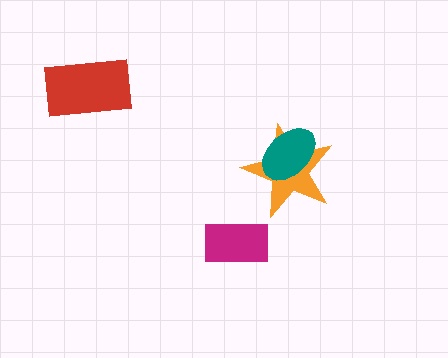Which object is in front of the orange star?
The teal ellipse is in front of the orange star.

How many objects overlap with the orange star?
1 object overlaps with the orange star.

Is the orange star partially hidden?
Yes, it is partially covered by another shape.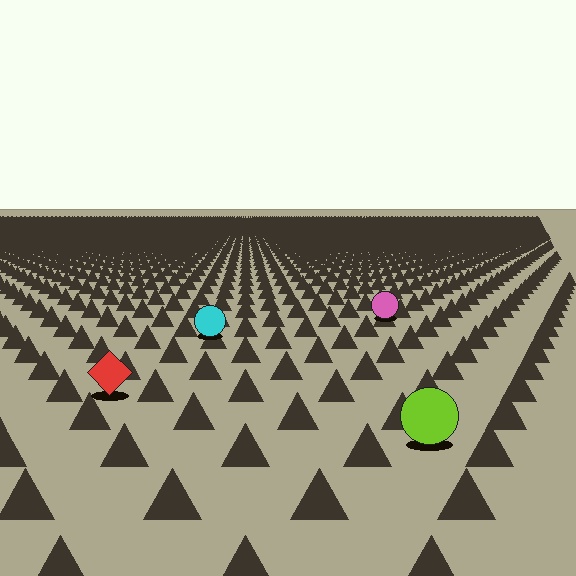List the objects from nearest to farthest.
From nearest to farthest: the lime circle, the red diamond, the cyan circle, the pink circle.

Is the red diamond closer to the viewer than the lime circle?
No. The lime circle is closer — you can tell from the texture gradient: the ground texture is coarser near it.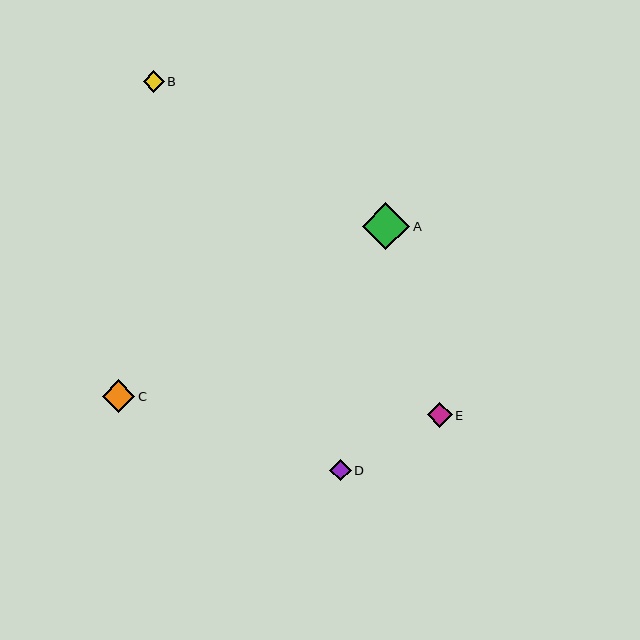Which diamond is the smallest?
Diamond B is the smallest with a size of approximately 21 pixels.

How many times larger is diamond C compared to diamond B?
Diamond C is approximately 1.5 times the size of diamond B.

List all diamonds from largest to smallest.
From largest to smallest: A, C, E, D, B.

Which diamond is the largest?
Diamond A is the largest with a size of approximately 47 pixels.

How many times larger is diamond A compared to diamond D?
Diamond A is approximately 2.2 times the size of diamond D.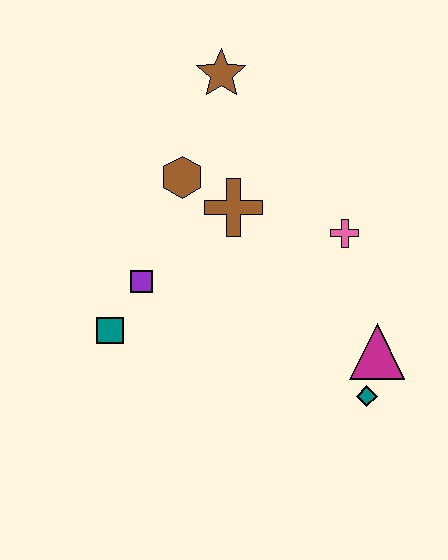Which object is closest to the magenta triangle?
The teal diamond is closest to the magenta triangle.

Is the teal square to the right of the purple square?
No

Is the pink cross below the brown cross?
Yes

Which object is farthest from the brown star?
The teal diamond is farthest from the brown star.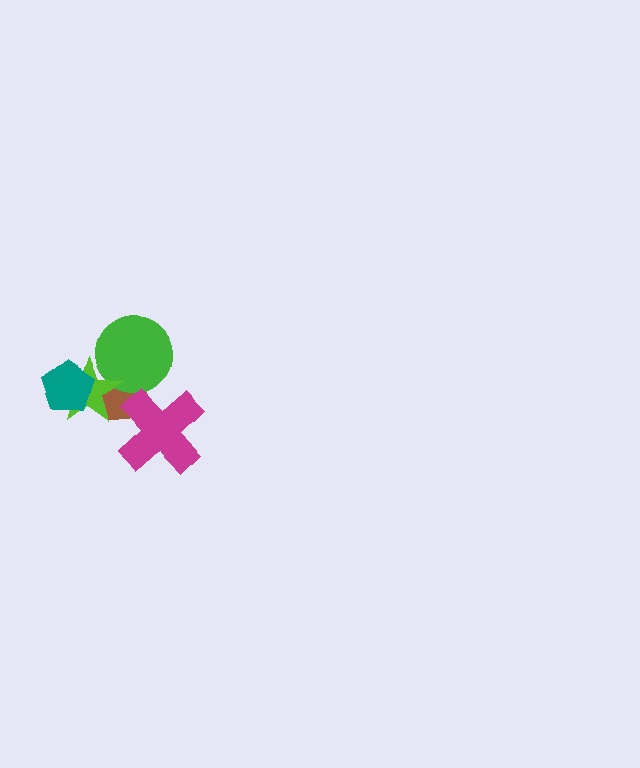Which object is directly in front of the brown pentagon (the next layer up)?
The green circle is directly in front of the brown pentagon.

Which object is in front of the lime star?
The teal pentagon is in front of the lime star.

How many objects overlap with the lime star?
3 objects overlap with the lime star.